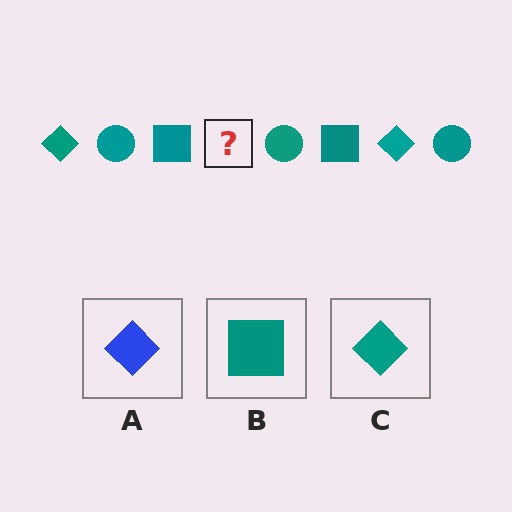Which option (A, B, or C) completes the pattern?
C.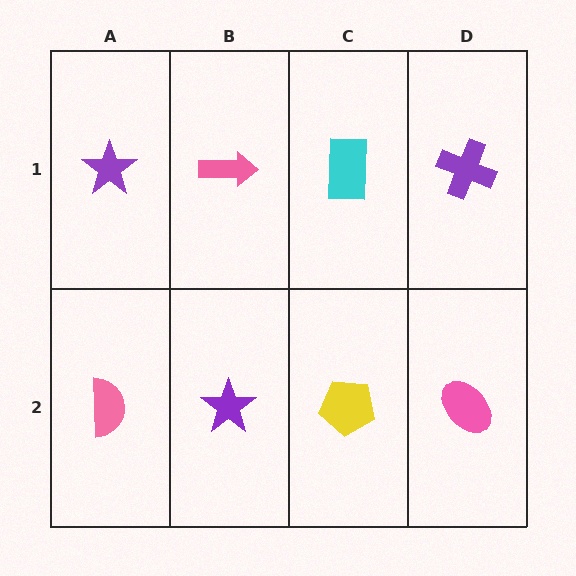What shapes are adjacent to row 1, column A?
A pink semicircle (row 2, column A), a pink arrow (row 1, column B).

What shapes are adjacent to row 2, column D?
A purple cross (row 1, column D), a yellow pentagon (row 2, column C).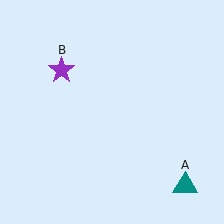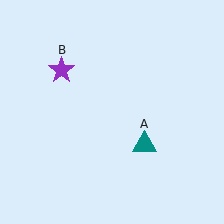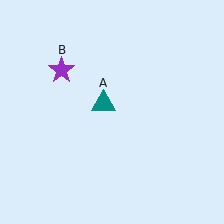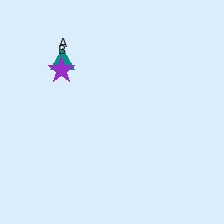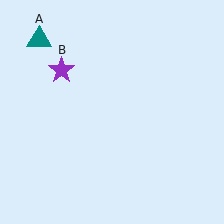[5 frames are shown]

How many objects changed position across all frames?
1 object changed position: teal triangle (object A).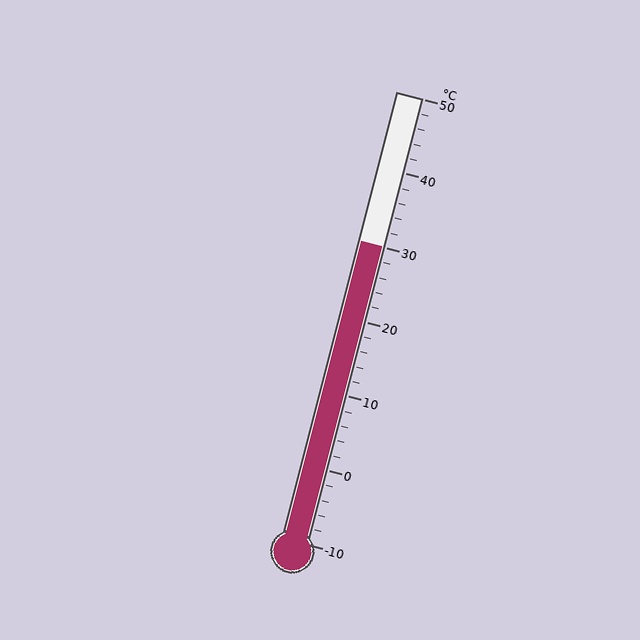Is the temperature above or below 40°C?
The temperature is below 40°C.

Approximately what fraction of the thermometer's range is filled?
The thermometer is filled to approximately 65% of its range.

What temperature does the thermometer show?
The thermometer shows approximately 30°C.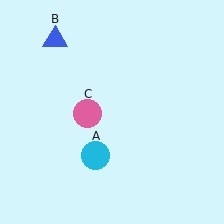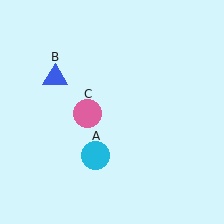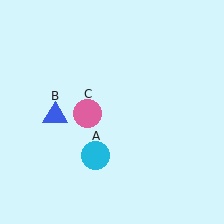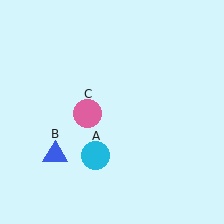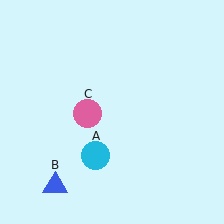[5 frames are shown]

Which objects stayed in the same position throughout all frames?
Cyan circle (object A) and pink circle (object C) remained stationary.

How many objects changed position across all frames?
1 object changed position: blue triangle (object B).